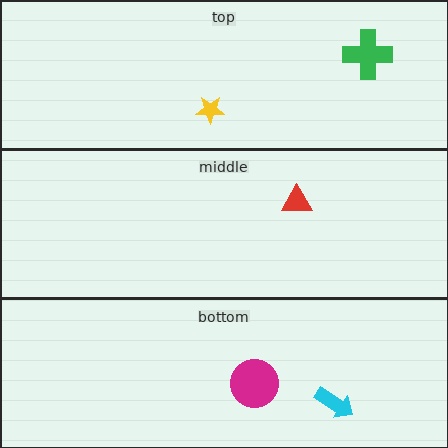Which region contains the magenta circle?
The bottom region.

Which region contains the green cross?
The top region.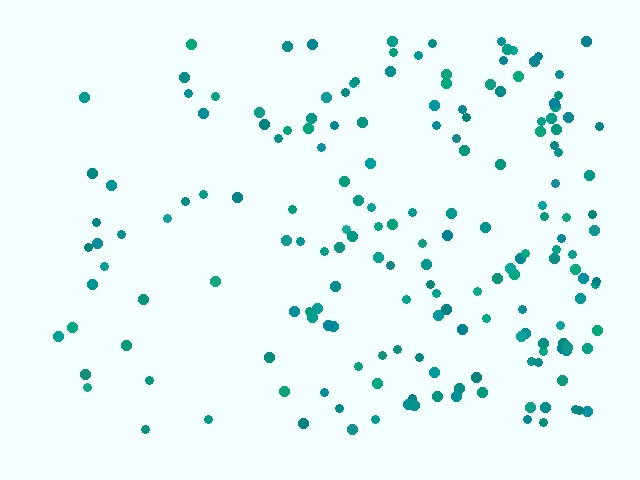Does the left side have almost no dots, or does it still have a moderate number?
Still a moderate number, just noticeably fewer than the right.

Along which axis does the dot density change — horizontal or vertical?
Horizontal.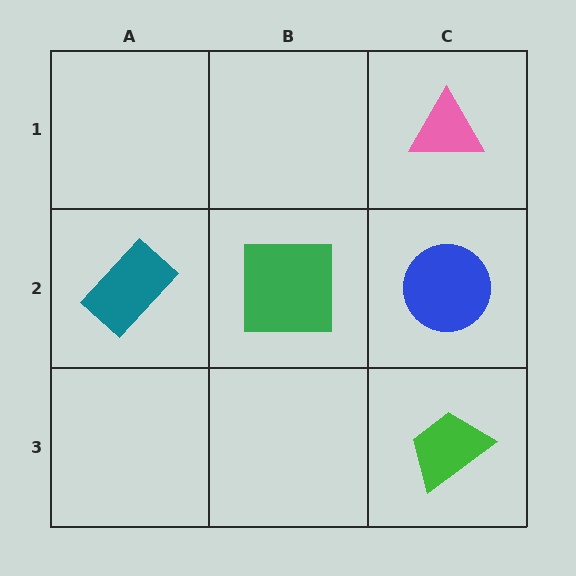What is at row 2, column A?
A teal rectangle.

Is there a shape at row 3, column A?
No, that cell is empty.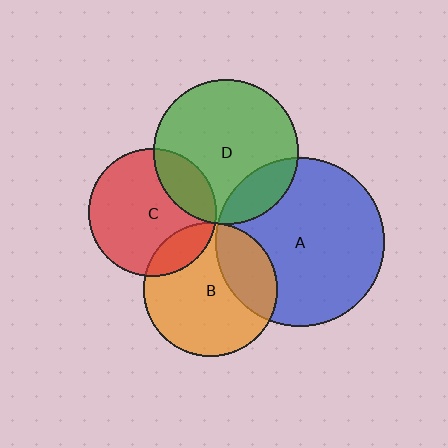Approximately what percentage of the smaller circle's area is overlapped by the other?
Approximately 20%.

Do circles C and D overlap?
Yes.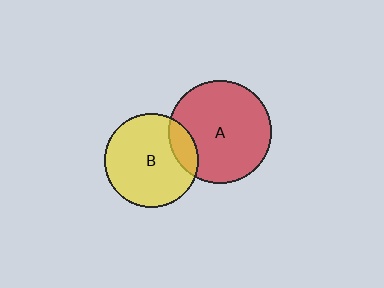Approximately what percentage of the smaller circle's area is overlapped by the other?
Approximately 15%.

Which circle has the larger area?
Circle A (red).